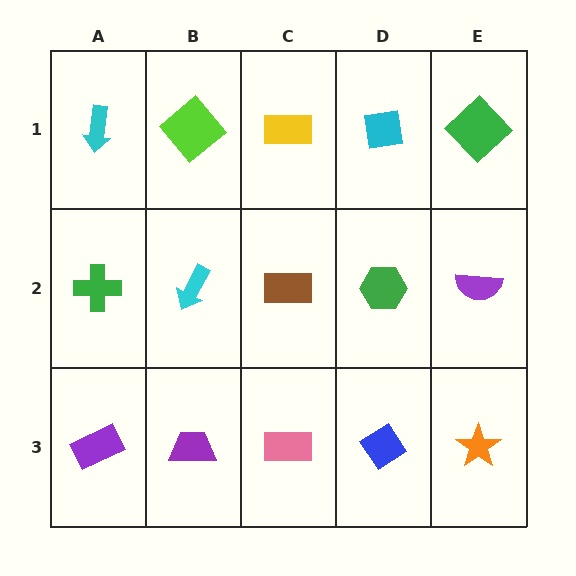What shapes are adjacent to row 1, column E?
A purple semicircle (row 2, column E), a cyan square (row 1, column D).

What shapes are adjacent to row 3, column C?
A brown rectangle (row 2, column C), a purple trapezoid (row 3, column B), a blue diamond (row 3, column D).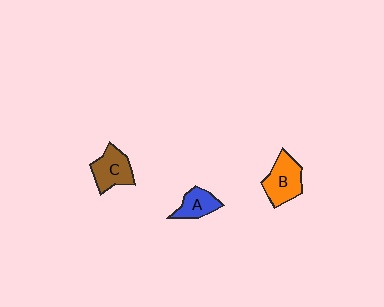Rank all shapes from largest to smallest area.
From largest to smallest: B (orange), C (brown), A (blue).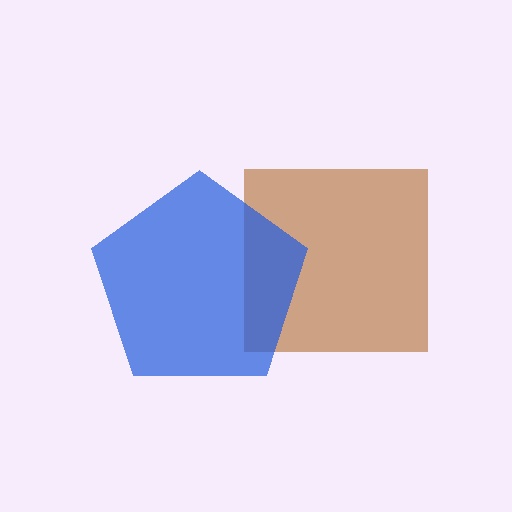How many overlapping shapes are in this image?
There are 2 overlapping shapes in the image.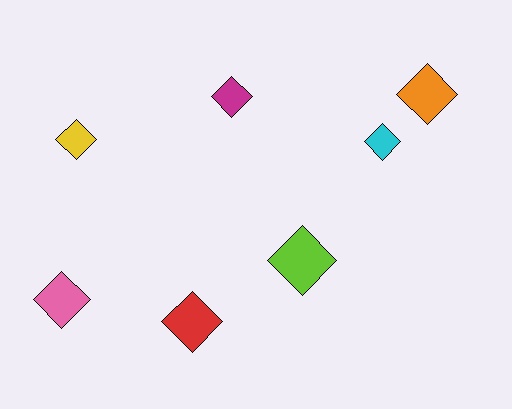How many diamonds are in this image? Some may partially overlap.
There are 7 diamonds.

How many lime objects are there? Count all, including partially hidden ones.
There is 1 lime object.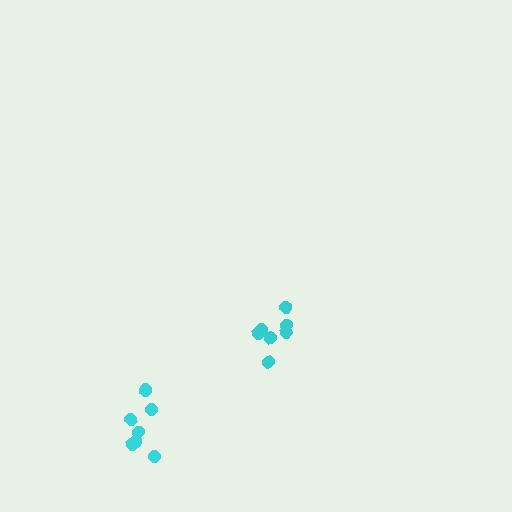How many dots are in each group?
Group 1: 7 dots, Group 2: 7 dots (14 total).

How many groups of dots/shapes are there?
There are 2 groups.